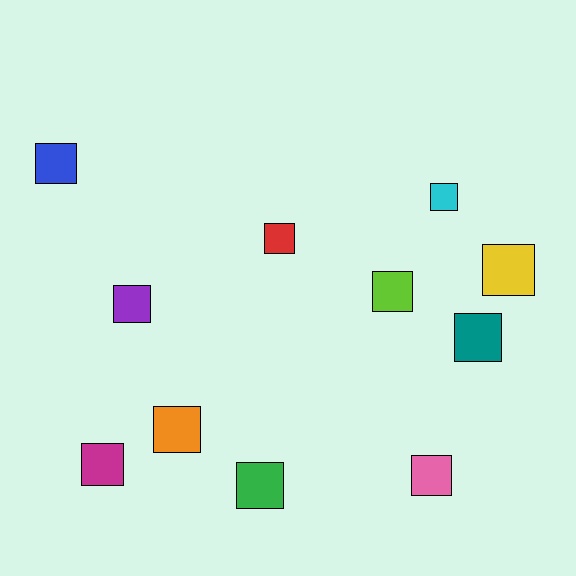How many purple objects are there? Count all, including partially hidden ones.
There is 1 purple object.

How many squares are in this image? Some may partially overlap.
There are 11 squares.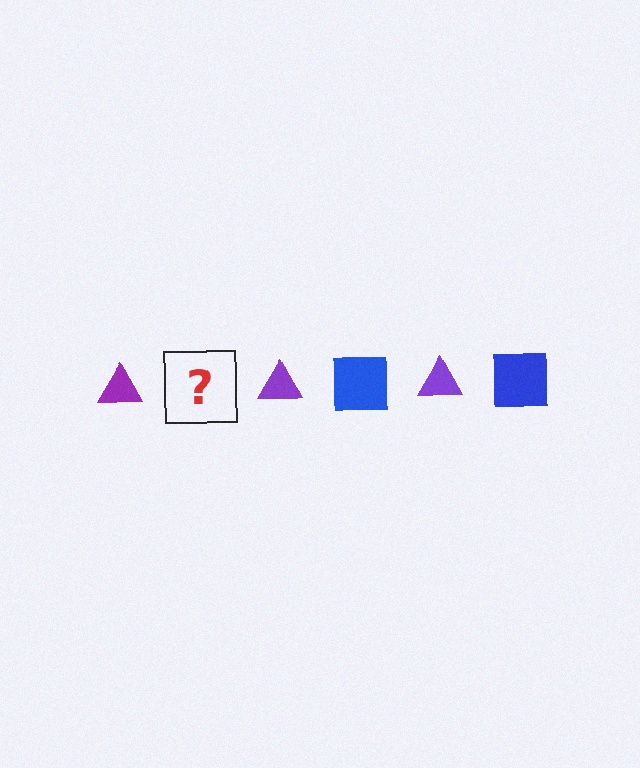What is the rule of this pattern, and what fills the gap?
The rule is that the pattern alternates between purple triangle and blue square. The gap should be filled with a blue square.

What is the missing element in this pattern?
The missing element is a blue square.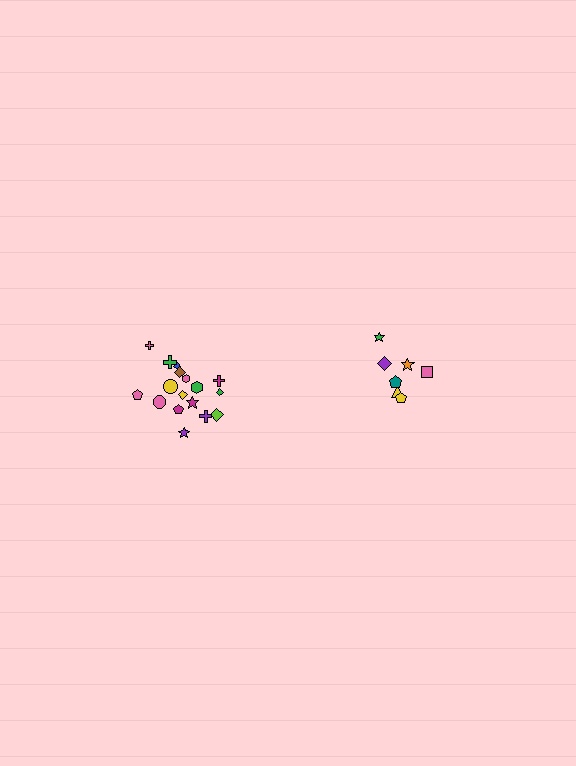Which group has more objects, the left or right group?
The left group.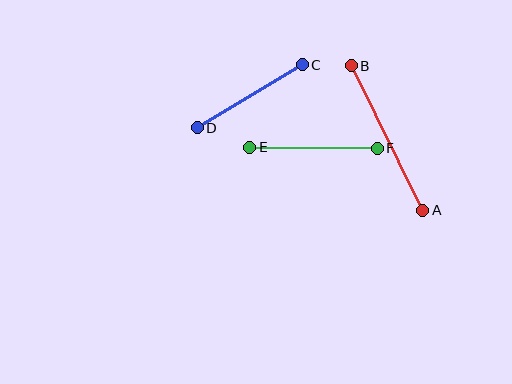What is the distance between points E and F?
The distance is approximately 127 pixels.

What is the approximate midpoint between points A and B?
The midpoint is at approximately (387, 138) pixels.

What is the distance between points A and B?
The distance is approximately 161 pixels.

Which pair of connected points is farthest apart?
Points A and B are farthest apart.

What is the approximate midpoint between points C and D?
The midpoint is at approximately (250, 96) pixels.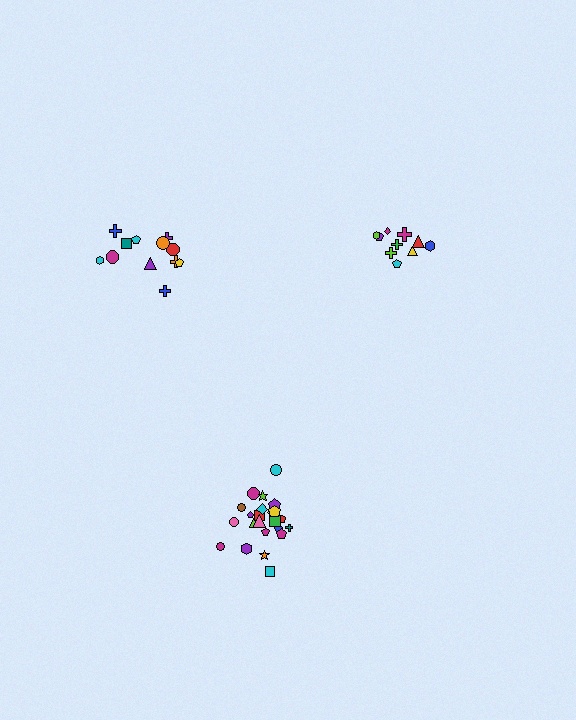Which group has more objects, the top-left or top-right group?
The top-left group.